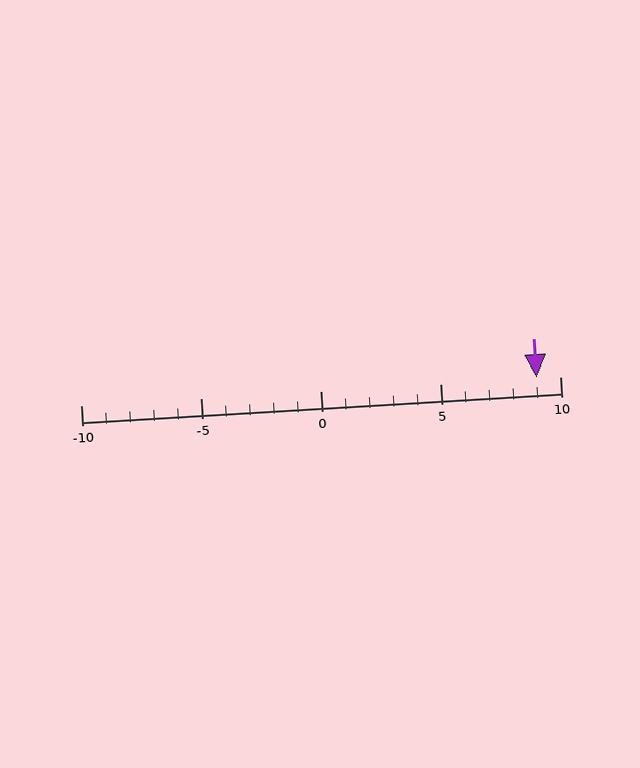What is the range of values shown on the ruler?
The ruler shows values from -10 to 10.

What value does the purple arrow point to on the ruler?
The purple arrow points to approximately 9.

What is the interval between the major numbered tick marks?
The major tick marks are spaced 5 units apart.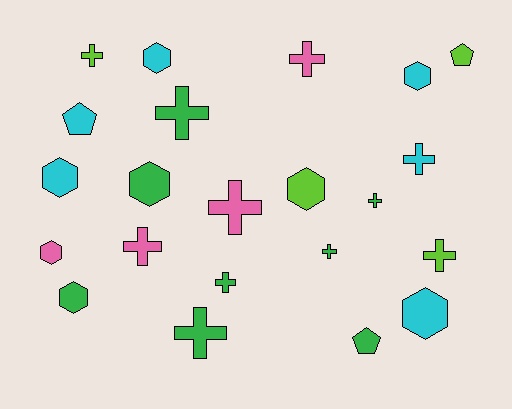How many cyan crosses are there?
There is 1 cyan cross.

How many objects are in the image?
There are 22 objects.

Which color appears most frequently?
Green, with 8 objects.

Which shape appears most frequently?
Cross, with 11 objects.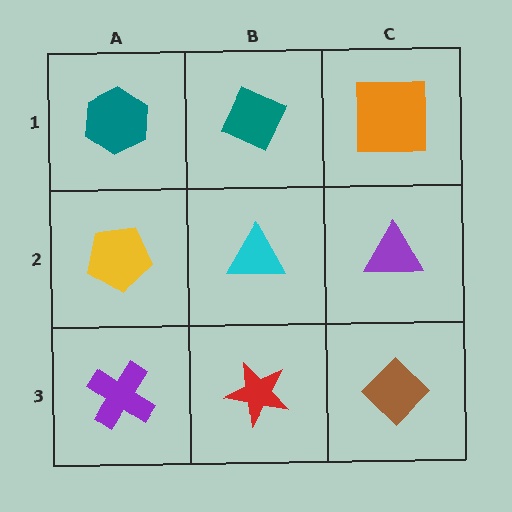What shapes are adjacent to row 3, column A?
A yellow pentagon (row 2, column A), a red star (row 3, column B).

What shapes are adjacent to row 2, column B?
A teal diamond (row 1, column B), a red star (row 3, column B), a yellow pentagon (row 2, column A), a purple triangle (row 2, column C).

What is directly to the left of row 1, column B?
A teal hexagon.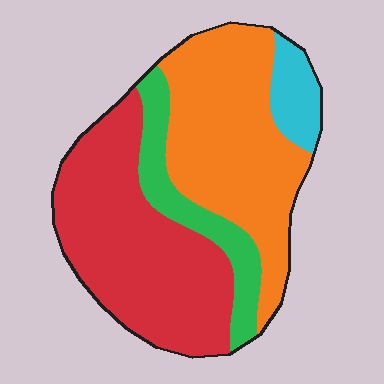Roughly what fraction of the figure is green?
Green takes up about one eighth (1/8) of the figure.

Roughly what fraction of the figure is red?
Red takes up between a third and a half of the figure.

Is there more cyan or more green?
Green.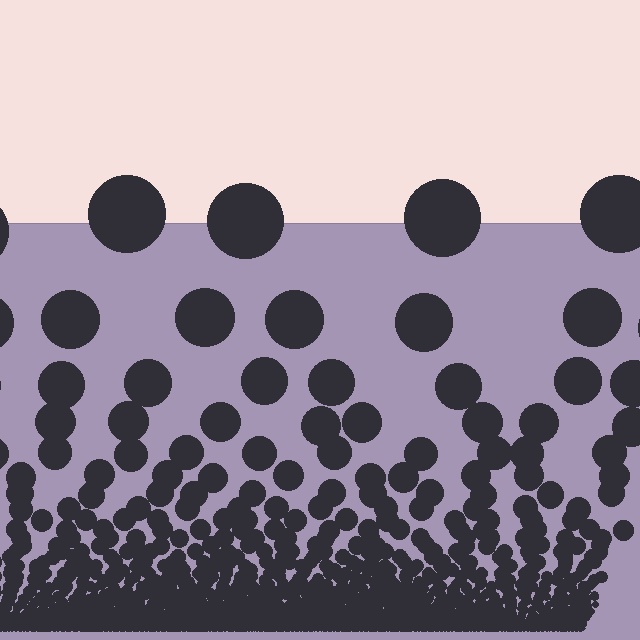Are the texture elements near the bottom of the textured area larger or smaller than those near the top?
Smaller. The gradient is inverted — elements near the bottom are smaller and denser.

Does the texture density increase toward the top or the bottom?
Density increases toward the bottom.